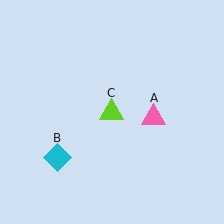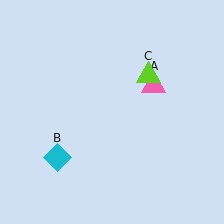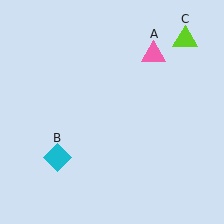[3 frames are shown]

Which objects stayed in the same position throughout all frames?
Cyan diamond (object B) remained stationary.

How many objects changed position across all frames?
2 objects changed position: pink triangle (object A), lime triangle (object C).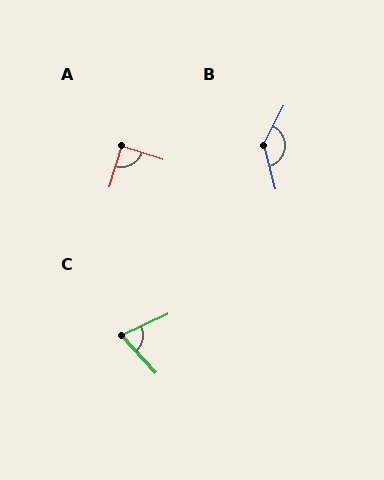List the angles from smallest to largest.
C (72°), A (88°), B (138°).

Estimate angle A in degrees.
Approximately 88 degrees.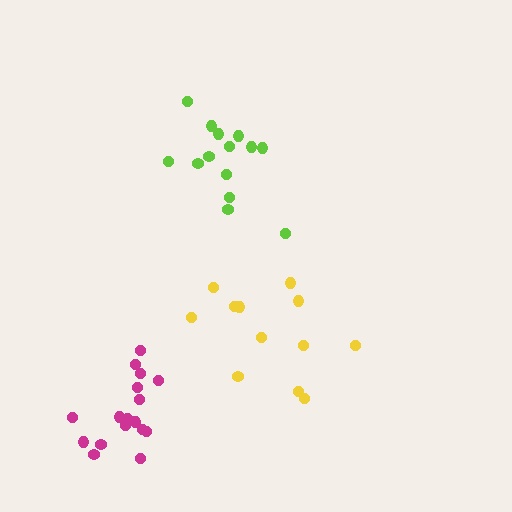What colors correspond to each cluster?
The clusters are colored: lime, yellow, magenta.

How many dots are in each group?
Group 1: 14 dots, Group 2: 12 dots, Group 3: 17 dots (43 total).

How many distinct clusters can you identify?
There are 3 distinct clusters.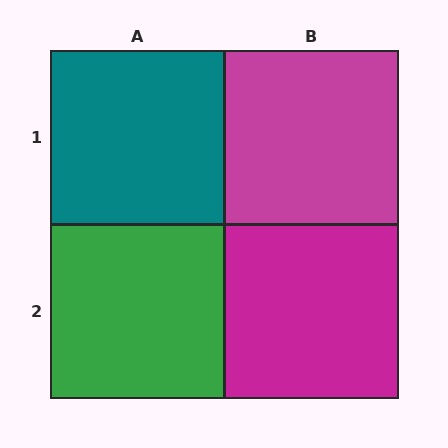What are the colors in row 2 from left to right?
Green, magenta.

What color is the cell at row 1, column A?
Teal.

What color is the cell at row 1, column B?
Magenta.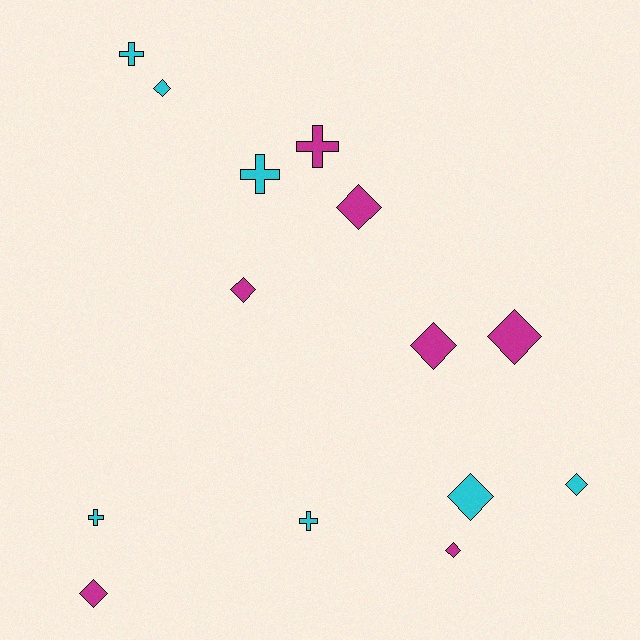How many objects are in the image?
There are 14 objects.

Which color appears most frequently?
Cyan, with 7 objects.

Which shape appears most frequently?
Diamond, with 9 objects.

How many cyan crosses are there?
There are 4 cyan crosses.